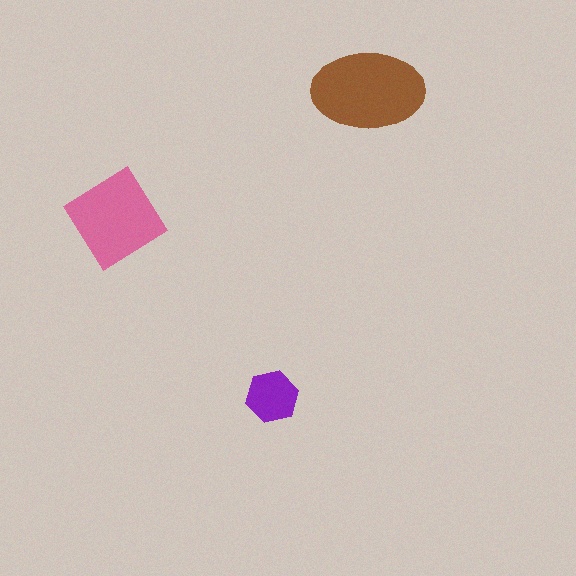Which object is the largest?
The brown ellipse.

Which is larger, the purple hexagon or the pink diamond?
The pink diamond.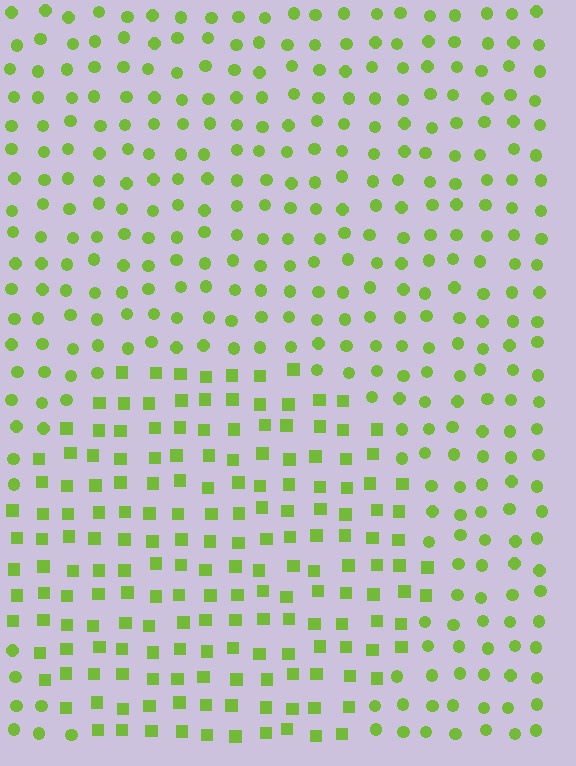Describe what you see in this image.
The image is filled with small lime elements arranged in a uniform grid. A circle-shaped region contains squares, while the surrounding area contains circles. The boundary is defined purely by the change in element shape.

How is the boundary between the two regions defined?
The boundary is defined by a change in element shape: squares inside vs. circles outside. All elements share the same color and spacing.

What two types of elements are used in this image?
The image uses squares inside the circle region and circles outside it.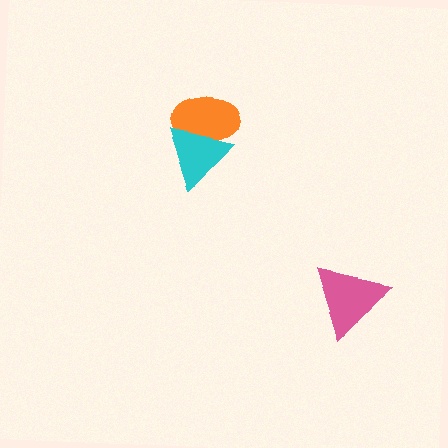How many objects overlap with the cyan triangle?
1 object overlaps with the cyan triangle.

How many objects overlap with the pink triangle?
0 objects overlap with the pink triangle.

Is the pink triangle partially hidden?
No, no other shape covers it.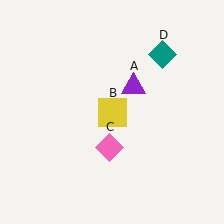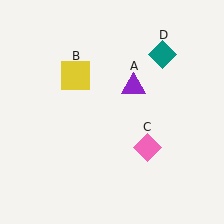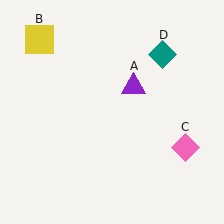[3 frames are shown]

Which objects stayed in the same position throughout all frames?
Purple triangle (object A) and teal diamond (object D) remained stationary.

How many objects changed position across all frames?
2 objects changed position: yellow square (object B), pink diamond (object C).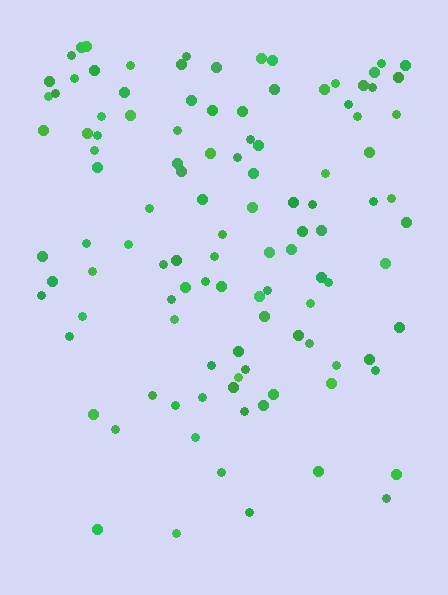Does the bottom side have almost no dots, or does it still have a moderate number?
Still a moderate number, just noticeably fewer than the top.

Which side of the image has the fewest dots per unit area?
The bottom.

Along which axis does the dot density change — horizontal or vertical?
Vertical.